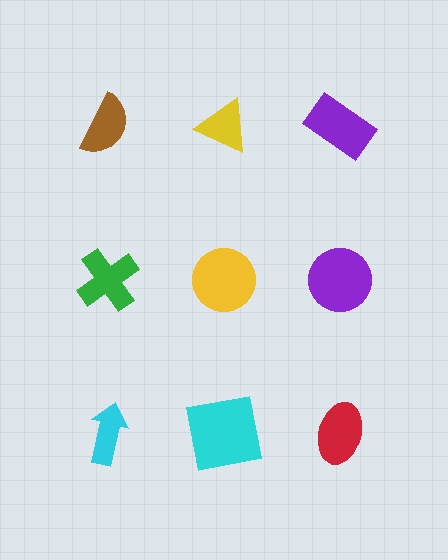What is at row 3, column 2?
A cyan square.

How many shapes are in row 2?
3 shapes.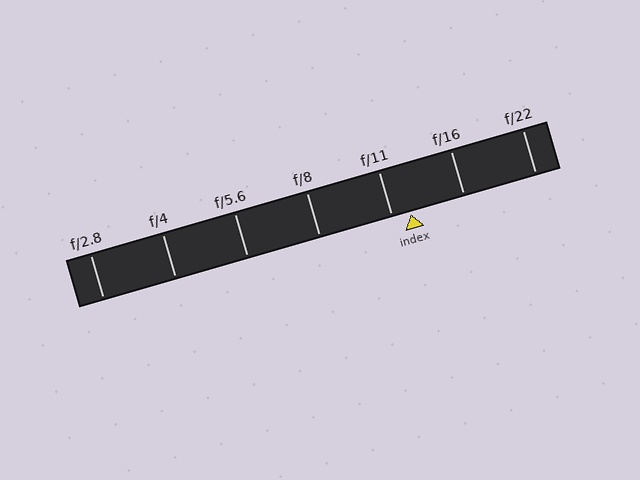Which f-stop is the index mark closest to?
The index mark is closest to f/11.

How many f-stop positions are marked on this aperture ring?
There are 7 f-stop positions marked.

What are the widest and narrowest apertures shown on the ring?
The widest aperture shown is f/2.8 and the narrowest is f/22.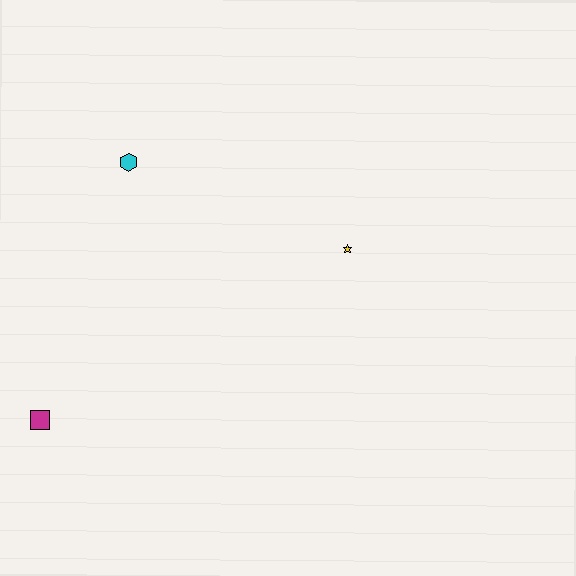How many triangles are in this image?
There are no triangles.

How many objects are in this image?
There are 3 objects.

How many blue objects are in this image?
There are no blue objects.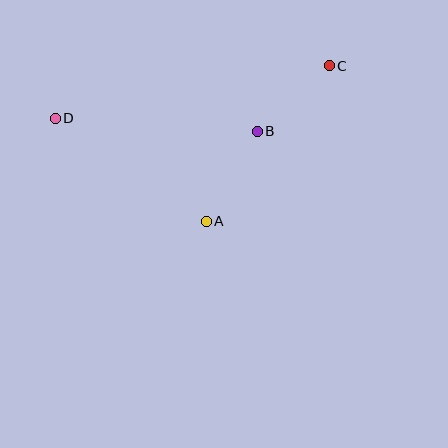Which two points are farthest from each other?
Points C and D are farthest from each other.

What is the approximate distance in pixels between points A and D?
The distance between A and D is approximately 183 pixels.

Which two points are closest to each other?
Points B and C are closest to each other.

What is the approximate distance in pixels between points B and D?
The distance between B and D is approximately 202 pixels.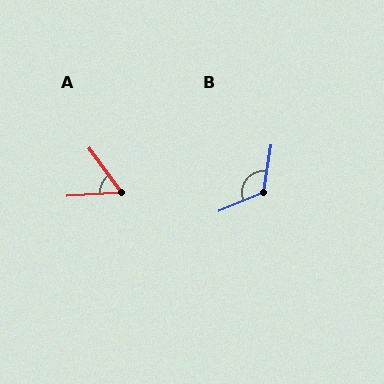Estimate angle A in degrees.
Approximately 58 degrees.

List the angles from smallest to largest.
A (58°), B (122°).